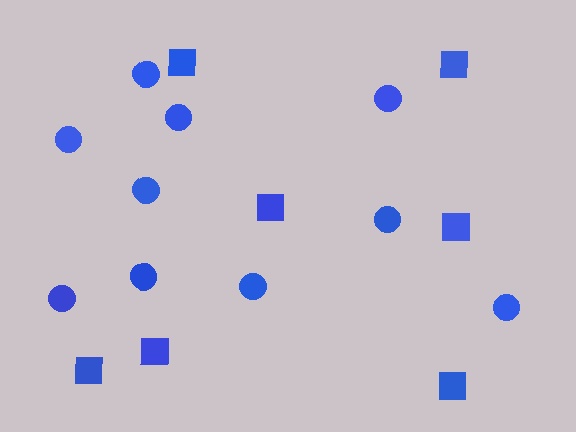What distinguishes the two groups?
There are 2 groups: one group of squares (7) and one group of circles (10).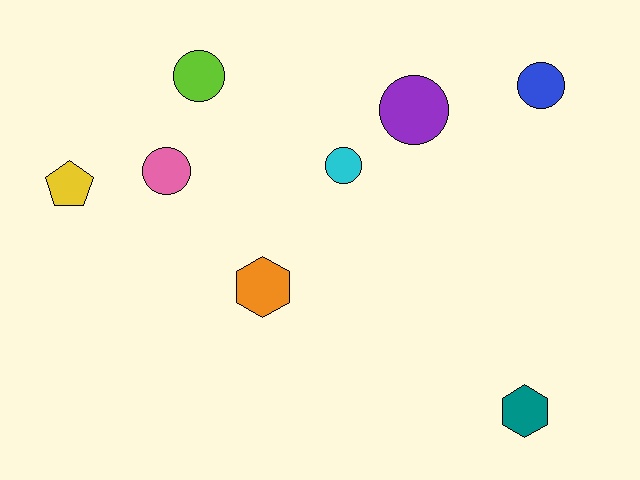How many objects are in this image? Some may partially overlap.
There are 8 objects.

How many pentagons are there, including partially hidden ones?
There is 1 pentagon.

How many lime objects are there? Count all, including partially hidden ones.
There is 1 lime object.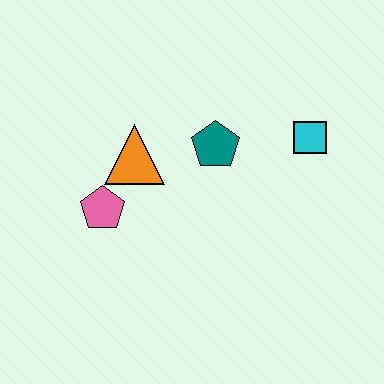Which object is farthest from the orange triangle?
The cyan square is farthest from the orange triangle.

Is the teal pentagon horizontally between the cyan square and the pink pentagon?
Yes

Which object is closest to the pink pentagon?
The orange triangle is closest to the pink pentagon.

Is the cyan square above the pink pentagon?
Yes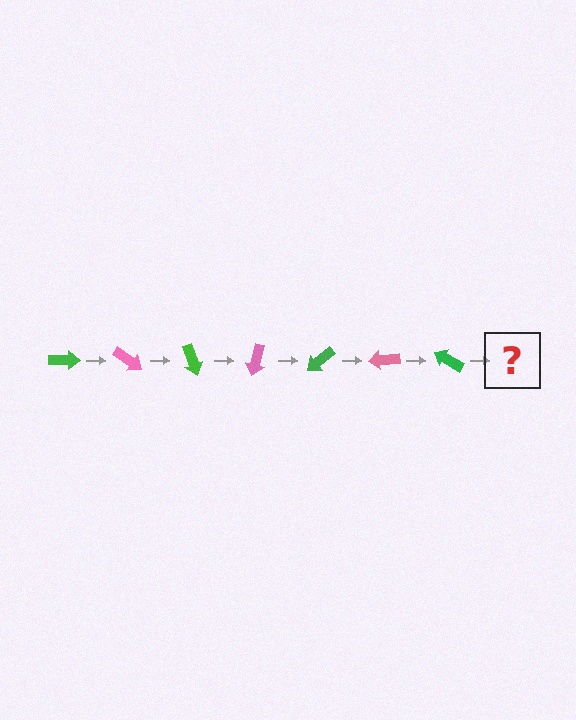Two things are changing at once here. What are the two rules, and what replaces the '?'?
The two rules are that it rotates 35 degrees each step and the color cycles through green and pink. The '?' should be a pink arrow, rotated 245 degrees from the start.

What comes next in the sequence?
The next element should be a pink arrow, rotated 245 degrees from the start.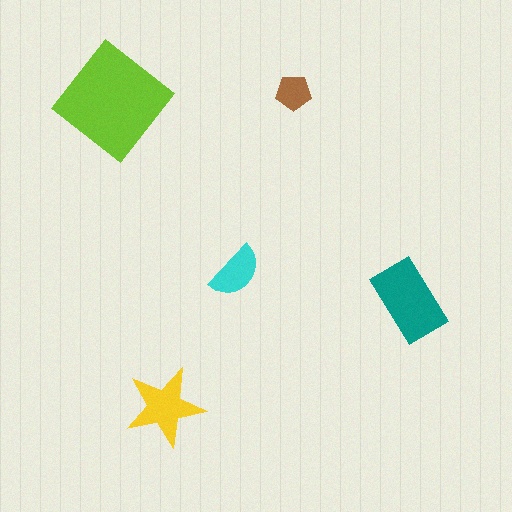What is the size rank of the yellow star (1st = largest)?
3rd.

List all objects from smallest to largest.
The brown pentagon, the cyan semicircle, the yellow star, the teal rectangle, the lime diamond.